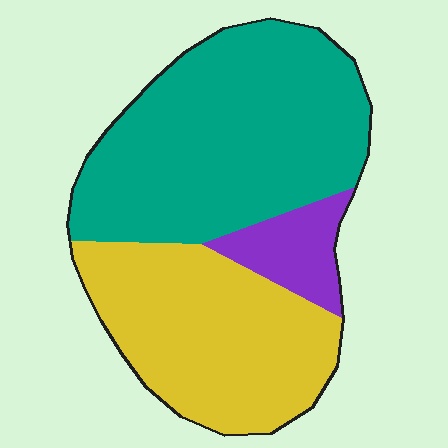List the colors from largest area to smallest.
From largest to smallest: teal, yellow, purple.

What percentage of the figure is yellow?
Yellow takes up about three eighths (3/8) of the figure.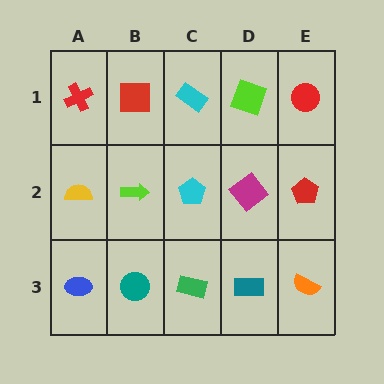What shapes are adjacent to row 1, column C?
A cyan pentagon (row 2, column C), a red square (row 1, column B), a lime square (row 1, column D).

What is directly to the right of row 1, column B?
A cyan rectangle.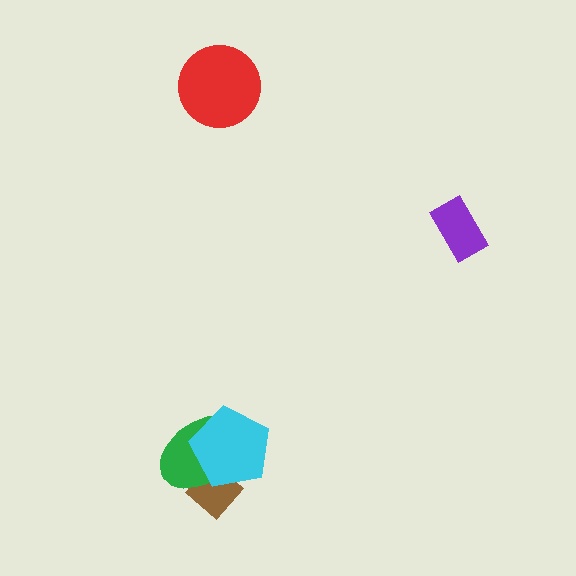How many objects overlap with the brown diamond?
2 objects overlap with the brown diamond.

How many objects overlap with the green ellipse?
2 objects overlap with the green ellipse.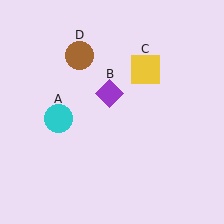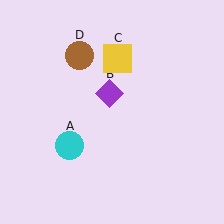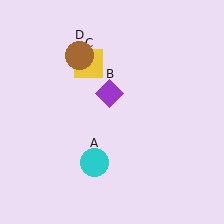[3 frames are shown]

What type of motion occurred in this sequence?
The cyan circle (object A), yellow square (object C) rotated counterclockwise around the center of the scene.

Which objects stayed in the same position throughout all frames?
Purple diamond (object B) and brown circle (object D) remained stationary.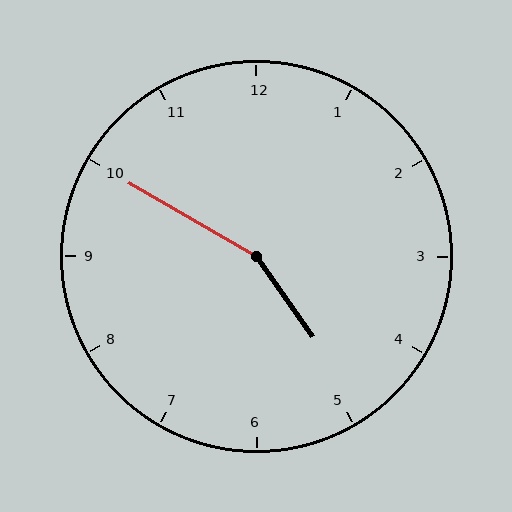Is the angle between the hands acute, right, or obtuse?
It is obtuse.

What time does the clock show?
4:50.